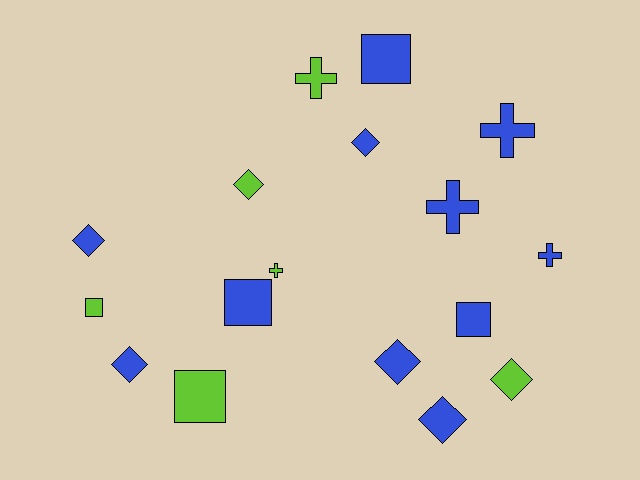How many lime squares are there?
There are 2 lime squares.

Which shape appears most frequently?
Diamond, with 7 objects.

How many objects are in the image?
There are 17 objects.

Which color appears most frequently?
Blue, with 11 objects.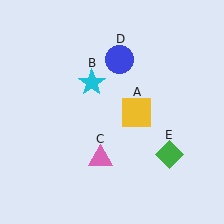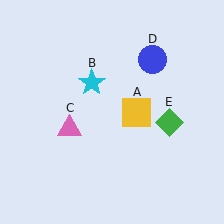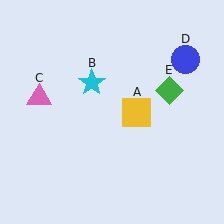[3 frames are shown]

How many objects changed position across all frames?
3 objects changed position: pink triangle (object C), blue circle (object D), green diamond (object E).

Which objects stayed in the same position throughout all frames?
Yellow square (object A) and cyan star (object B) remained stationary.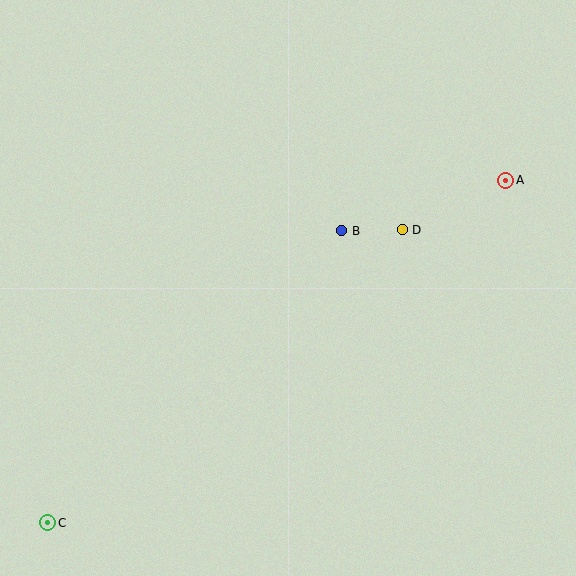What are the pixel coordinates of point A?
Point A is at (506, 180).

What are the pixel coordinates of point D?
Point D is at (402, 230).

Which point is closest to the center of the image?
Point B at (342, 231) is closest to the center.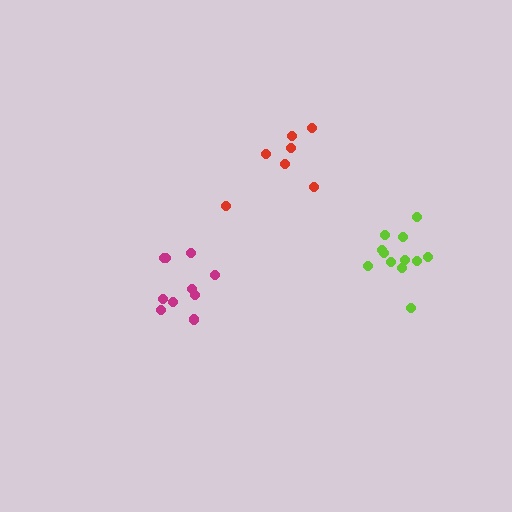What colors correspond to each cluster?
The clusters are colored: red, lime, magenta.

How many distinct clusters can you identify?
There are 3 distinct clusters.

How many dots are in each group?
Group 1: 7 dots, Group 2: 12 dots, Group 3: 10 dots (29 total).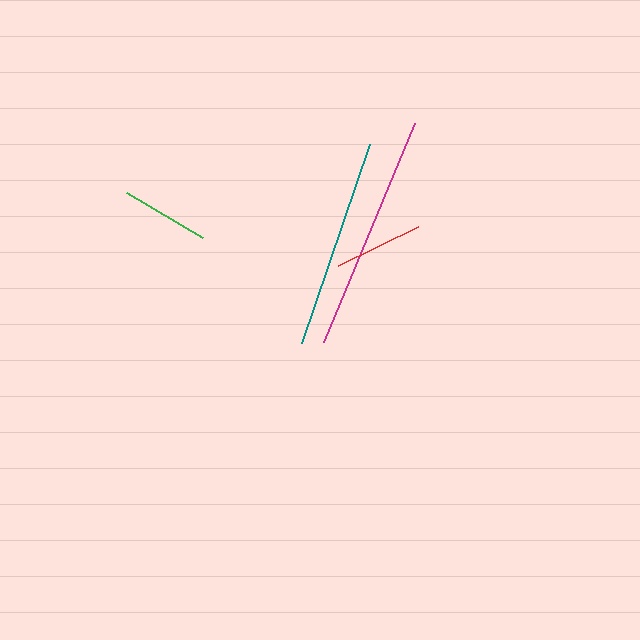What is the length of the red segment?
The red segment is approximately 89 pixels long.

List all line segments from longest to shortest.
From longest to shortest: magenta, teal, red, green.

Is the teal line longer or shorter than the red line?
The teal line is longer than the red line.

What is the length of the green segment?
The green segment is approximately 89 pixels long.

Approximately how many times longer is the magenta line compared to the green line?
The magenta line is approximately 2.7 times the length of the green line.